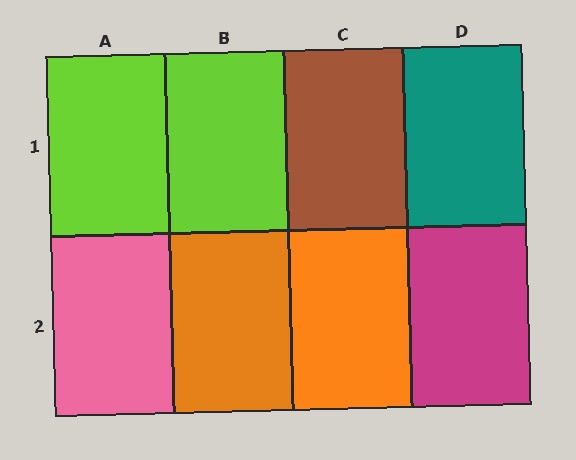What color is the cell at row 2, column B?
Orange.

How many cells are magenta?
1 cell is magenta.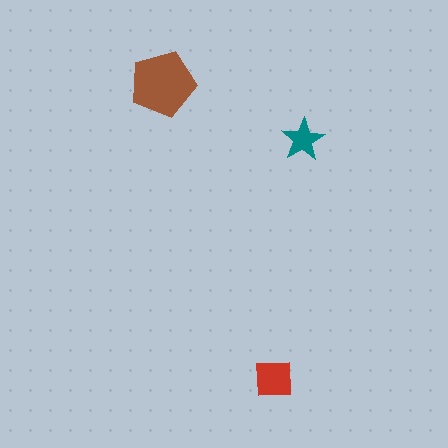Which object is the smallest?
The teal star.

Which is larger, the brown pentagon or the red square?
The brown pentagon.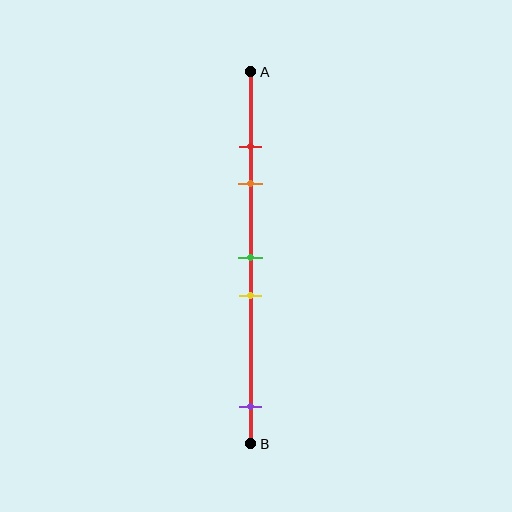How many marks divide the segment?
There are 5 marks dividing the segment.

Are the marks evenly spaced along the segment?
No, the marks are not evenly spaced.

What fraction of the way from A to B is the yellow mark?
The yellow mark is approximately 60% (0.6) of the way from A to B.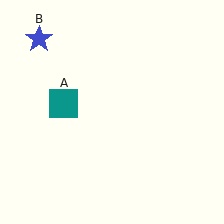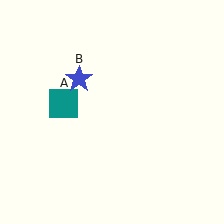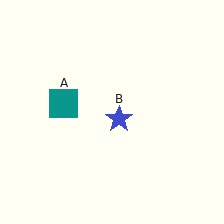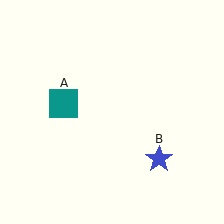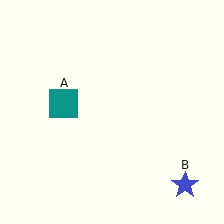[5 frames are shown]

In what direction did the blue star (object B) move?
The blue star (object B) moved down and to the right.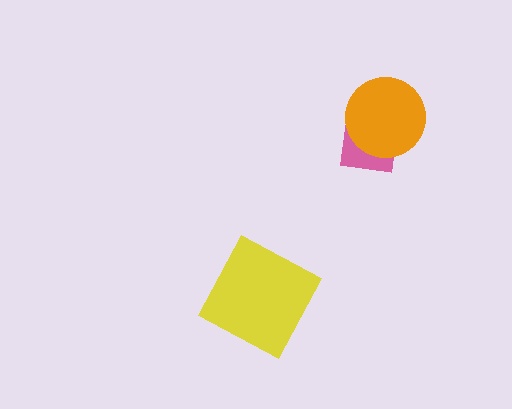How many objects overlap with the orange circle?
1 object overlaps with the orange circle.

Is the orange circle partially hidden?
No, no other shape covers it.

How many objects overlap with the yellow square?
0 objects overlap with the yellow square.